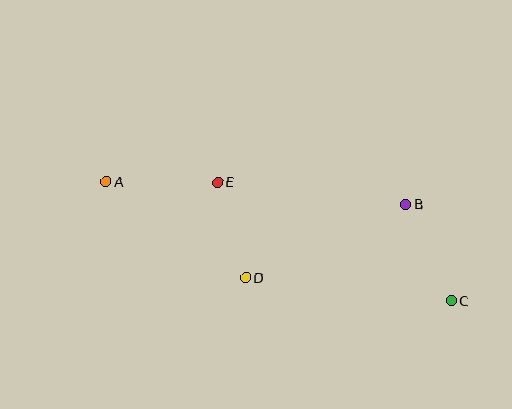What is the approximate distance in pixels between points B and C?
The distance between B and C is approximately 106 pixels.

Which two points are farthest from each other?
Points A and C are farthest from each other.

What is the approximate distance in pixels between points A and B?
The distance between A and B is approximately 301 pixels.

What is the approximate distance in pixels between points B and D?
The distance between B and D is approximately 176 pixels.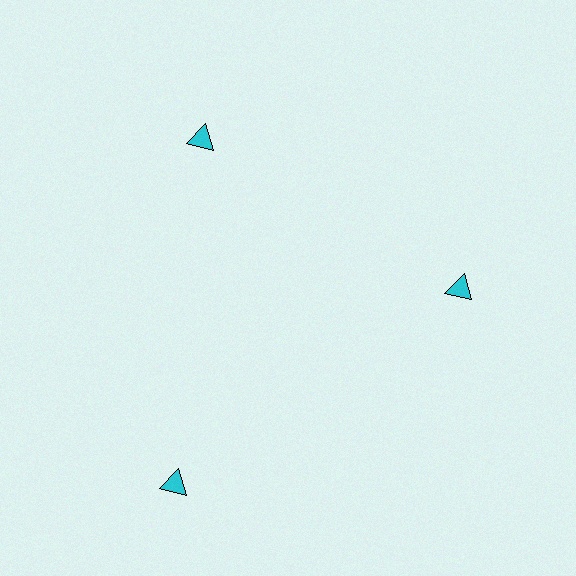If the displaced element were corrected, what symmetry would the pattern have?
It would have 3-fold rotational symmetry — the pattern would map onto itself every 120 degrees.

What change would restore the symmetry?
The symmetry would be restored by moving it inward, back onto the ring so that all 3 triangles sit at equal angles and equal distance from the center.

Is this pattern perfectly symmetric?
No. The 3 cyan triangles are arranged in a ring, but one element near the 7 o'clock position is pushed outward from the center, breaking the 3-fold rotational symmetry.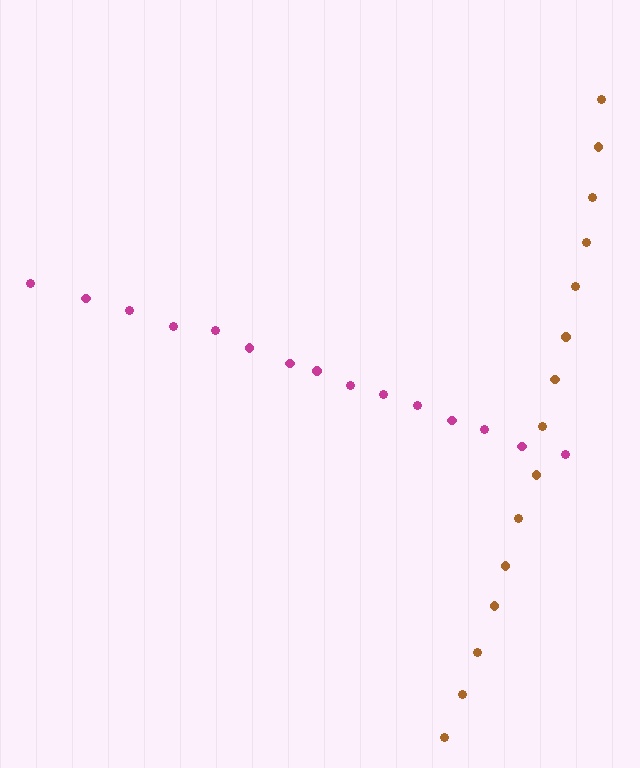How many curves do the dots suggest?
There are 2 distinct paths.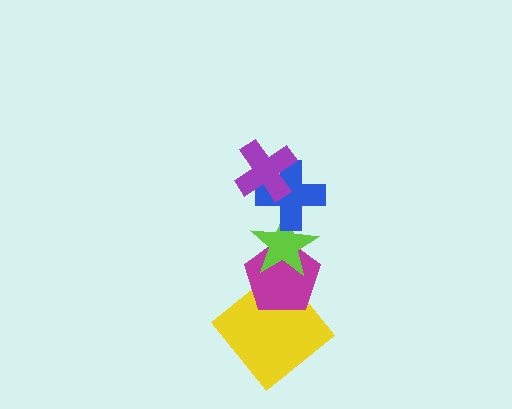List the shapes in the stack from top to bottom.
From top to bottom: the purple cross, the blue cross, the lime star, the magenta pentagon, the yellow diamond.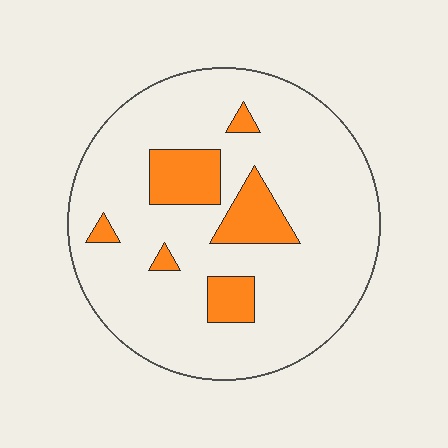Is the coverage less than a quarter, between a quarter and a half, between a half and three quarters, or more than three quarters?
Less than a quarter.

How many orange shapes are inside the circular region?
6.